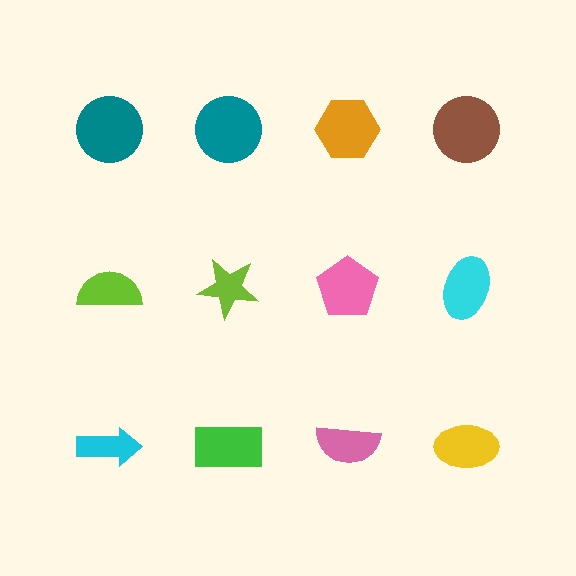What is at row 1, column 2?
A teal circle.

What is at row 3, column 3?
A pink semicircle.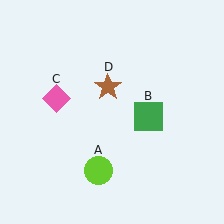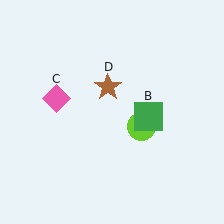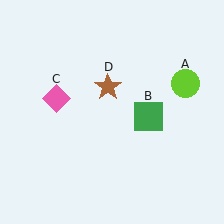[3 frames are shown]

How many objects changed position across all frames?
1 object changed position: lime circle (object A).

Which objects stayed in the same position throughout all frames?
Green square (object B) and pink diamond (object C) and brown star (object D) remained stationary.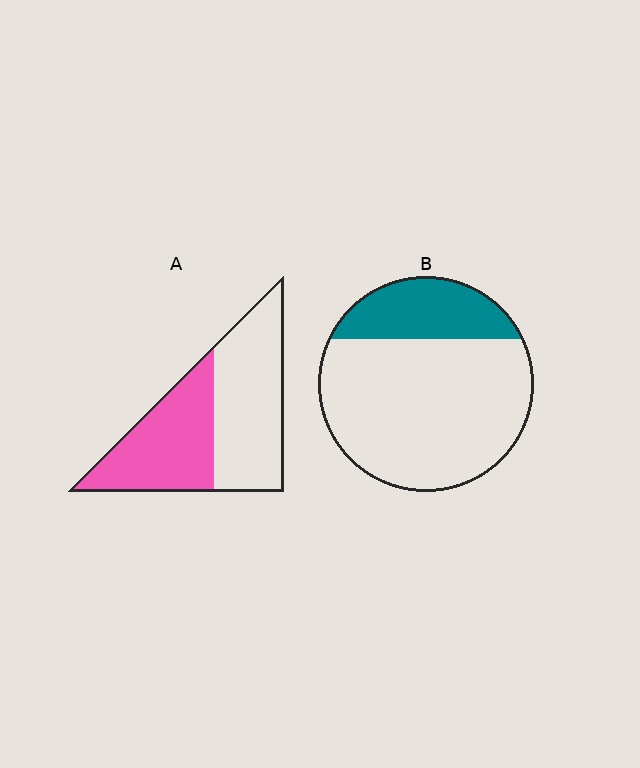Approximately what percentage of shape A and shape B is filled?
A is approximately 45% and B is approximately 25%.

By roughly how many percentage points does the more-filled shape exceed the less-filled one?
By roughly 20 percentage points (A over B).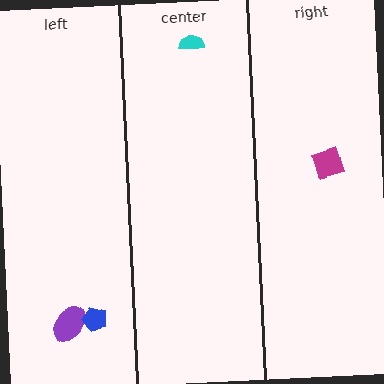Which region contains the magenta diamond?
The right region.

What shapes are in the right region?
The magenta diamond.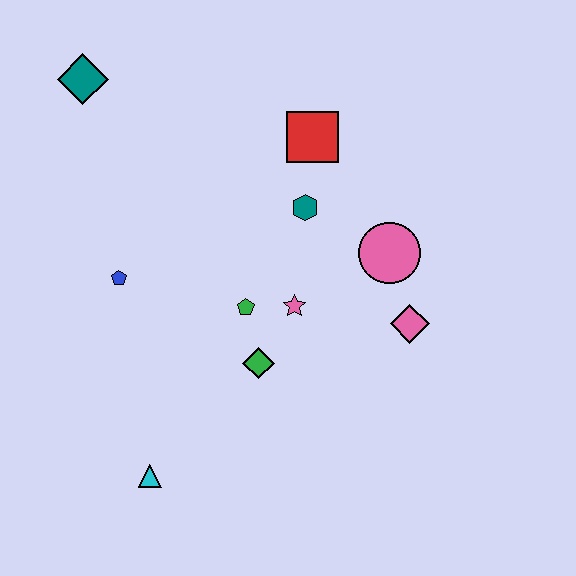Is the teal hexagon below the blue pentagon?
No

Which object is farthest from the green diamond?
The teal diamond is farthest from the green diamond.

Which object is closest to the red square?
The teal hexagon is closest to the red square.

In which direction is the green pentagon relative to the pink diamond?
The green pentagon is to the left of the pink diamond.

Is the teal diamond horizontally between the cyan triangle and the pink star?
No